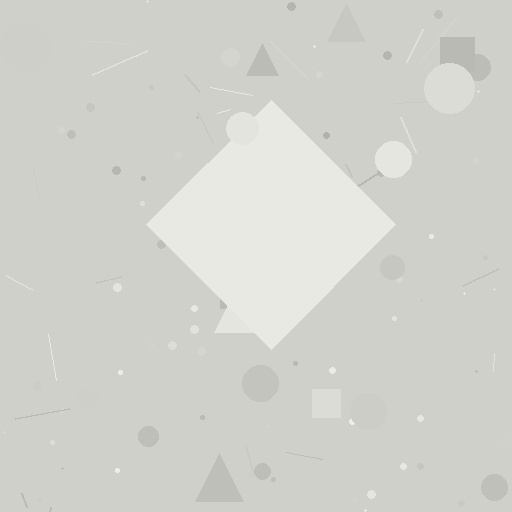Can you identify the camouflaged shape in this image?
The camouflaged shape is a diamond.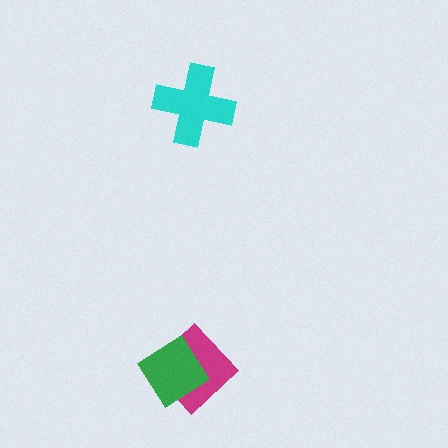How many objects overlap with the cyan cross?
0 objects overlap with the cyan cross.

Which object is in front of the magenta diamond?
The green diamond is in front of the magenta diamond.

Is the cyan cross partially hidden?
No, no other shape covers it.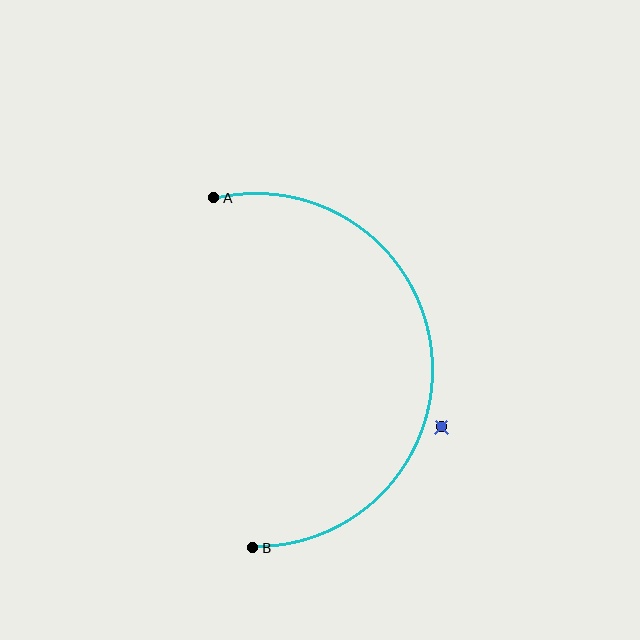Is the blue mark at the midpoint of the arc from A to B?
No — the blue mark does not lie on the arc at all. It sits slightly outside the curve.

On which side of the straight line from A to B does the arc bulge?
The arc bulges to the right of the straight line connecting A and B.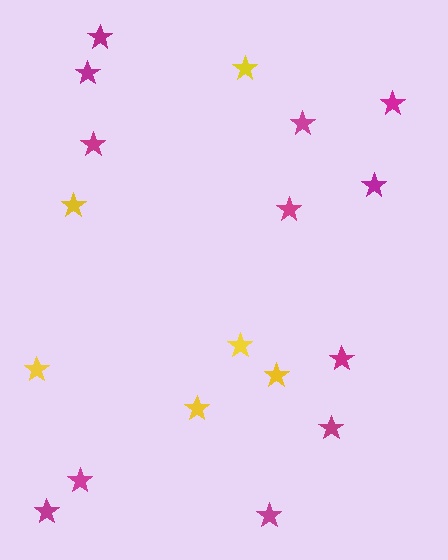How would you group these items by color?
There are 2 groups: one group of magenta stars (12) and one group of yellow stars (6).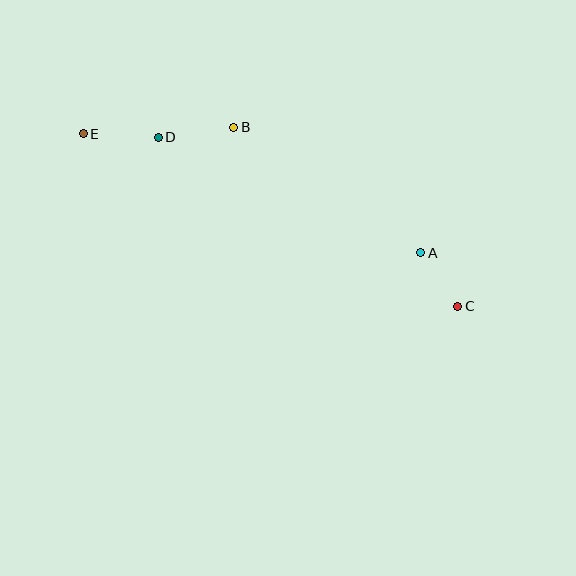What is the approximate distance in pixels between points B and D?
The distance between B and D is approximately 76 pixels.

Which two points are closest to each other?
Points A and C are closest to each other.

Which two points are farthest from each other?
Points C and E are farthest from each other.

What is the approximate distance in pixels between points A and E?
The distance between A and E is approximately 358 pixels.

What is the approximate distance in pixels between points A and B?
The distance between A and B is approximately 225 pixels.